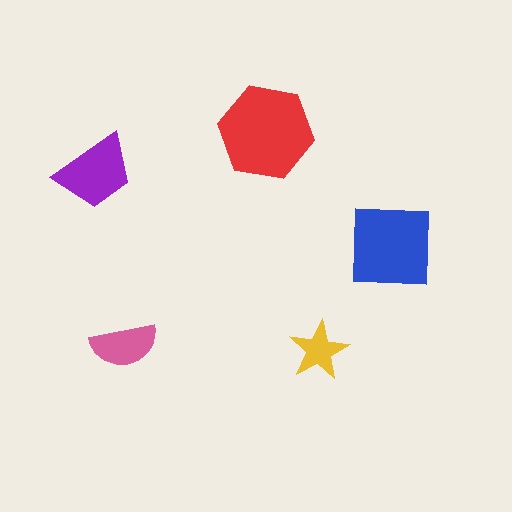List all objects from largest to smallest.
The red hexagon, the blue square, the purple trapezoid, the pink semicircle, the yellow star.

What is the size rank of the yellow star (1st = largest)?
5th.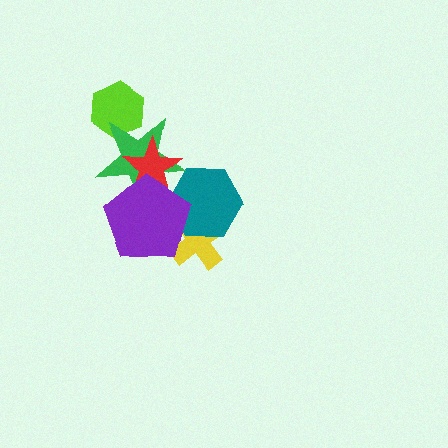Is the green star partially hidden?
Yes, it is partially covered by another shape.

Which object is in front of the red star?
The purple pentagon is in front of the red star.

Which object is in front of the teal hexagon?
The purple pentagon is in front of the teal hexagon.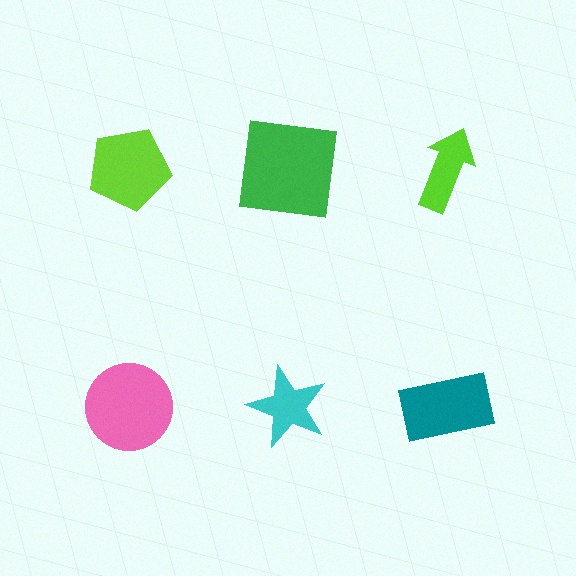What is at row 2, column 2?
A cyan star.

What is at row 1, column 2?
A green square.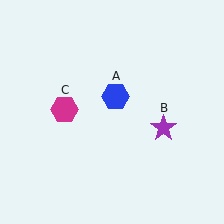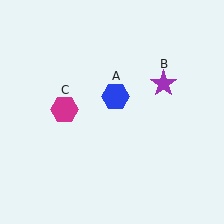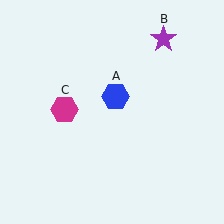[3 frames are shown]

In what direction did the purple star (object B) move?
The purple star (object B) moved up.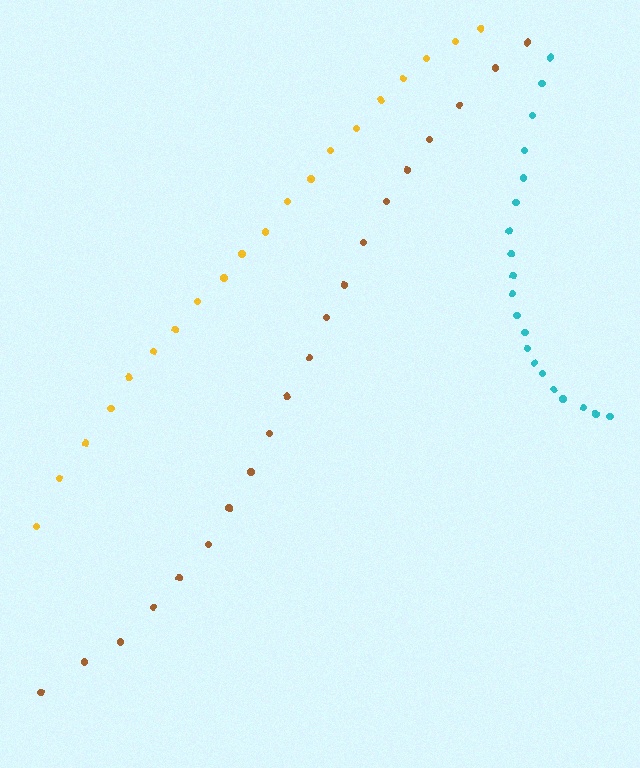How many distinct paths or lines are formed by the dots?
There are 3 distinct paths.